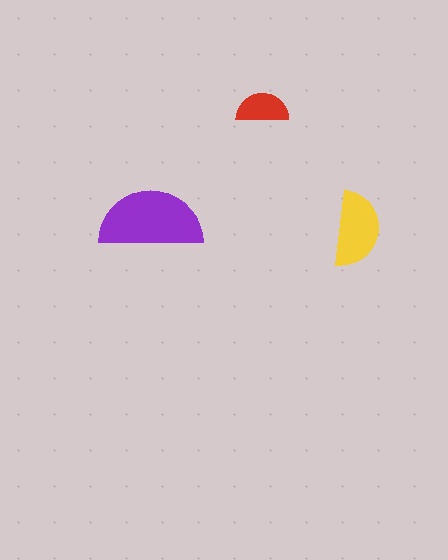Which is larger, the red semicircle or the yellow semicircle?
The yellow one.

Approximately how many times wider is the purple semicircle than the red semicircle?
About 2 times wider.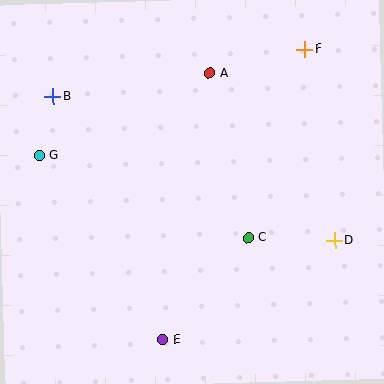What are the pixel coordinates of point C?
Point C is at (248, 238).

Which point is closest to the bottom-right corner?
Point D is closest to the bottom-right corner.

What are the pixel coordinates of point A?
Point A is at (209, 73).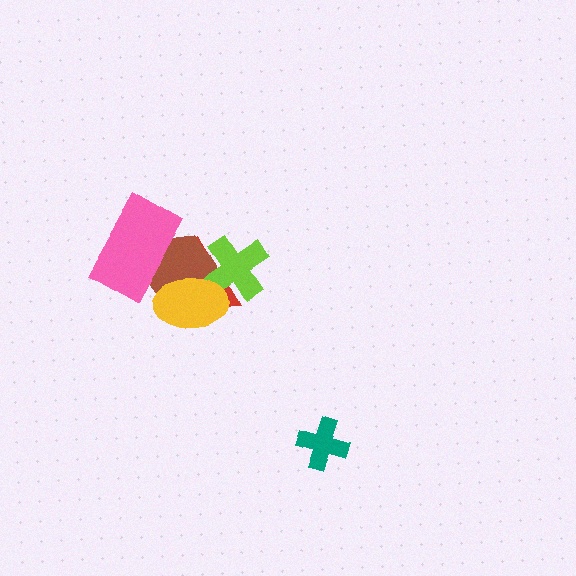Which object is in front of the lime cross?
The yellow ellipse is in front of the lime cross.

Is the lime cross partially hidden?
Yes, it is partially covered by another shape.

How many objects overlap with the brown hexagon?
4 objects overlap with the brown hexagon.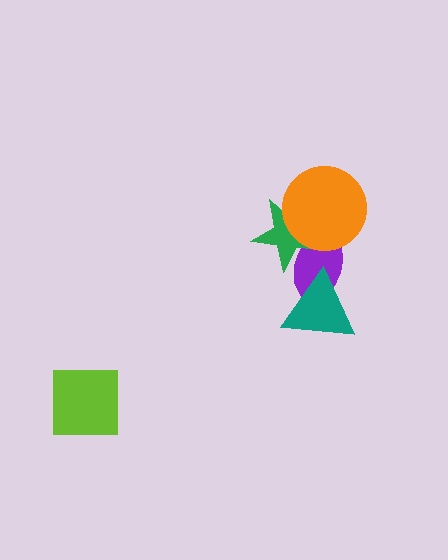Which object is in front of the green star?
The orange circle is in front of the green star.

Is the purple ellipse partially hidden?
Yes, it is partially covered by another shape.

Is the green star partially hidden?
Yes, it is partially covered by another shape.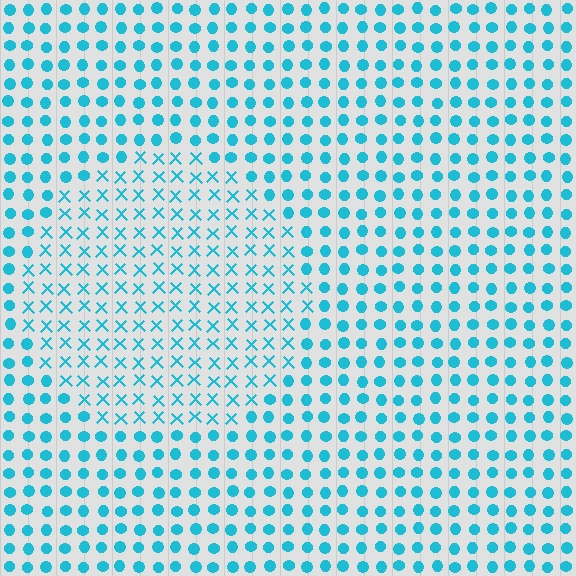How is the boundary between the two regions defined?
The boundary is defined by a change in element shape: X marks inside vs. circles outside. All elements share the same color and spacing.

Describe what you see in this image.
The image is filled with small cyan elements arranged in a uniform grid. A circle-shaped region contains X marks, while the surrounding area contains circles. The boundary is defined purely by the change in element shape.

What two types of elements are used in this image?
The image uses X marks inside the circle region and circles outside it.